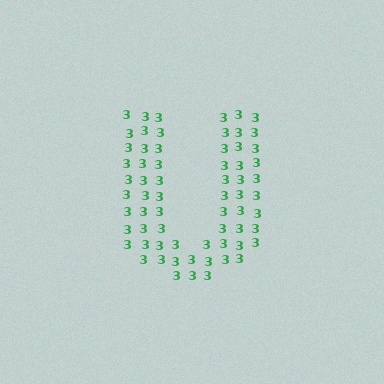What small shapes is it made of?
It is made of small digit 3's.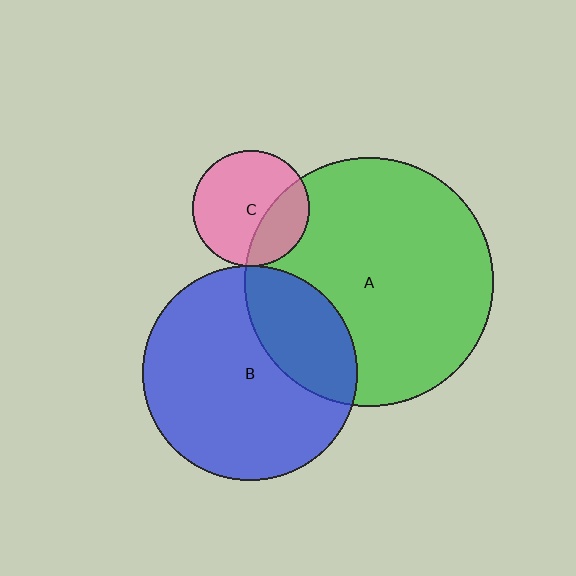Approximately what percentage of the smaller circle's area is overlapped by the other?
Approximately 5%.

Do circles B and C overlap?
Yes.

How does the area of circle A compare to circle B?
Approximately 1.3 times.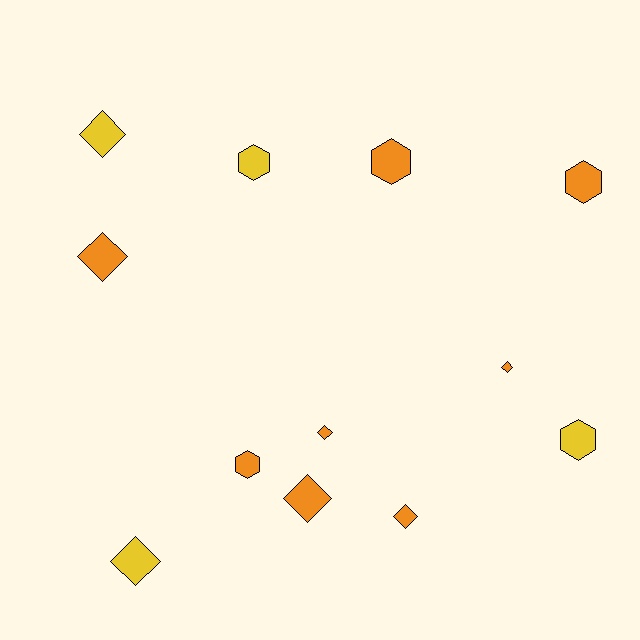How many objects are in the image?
There are 12 objects.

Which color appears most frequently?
Orange, with 8 objects.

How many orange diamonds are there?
There are 5 orange diamonds.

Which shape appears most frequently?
Diamond, with 7 objects.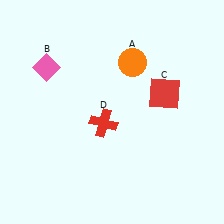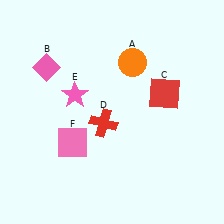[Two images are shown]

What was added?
A pink star (E), a pink square (F) were added in Image 2.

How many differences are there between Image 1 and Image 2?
There are 2 differences between the two images.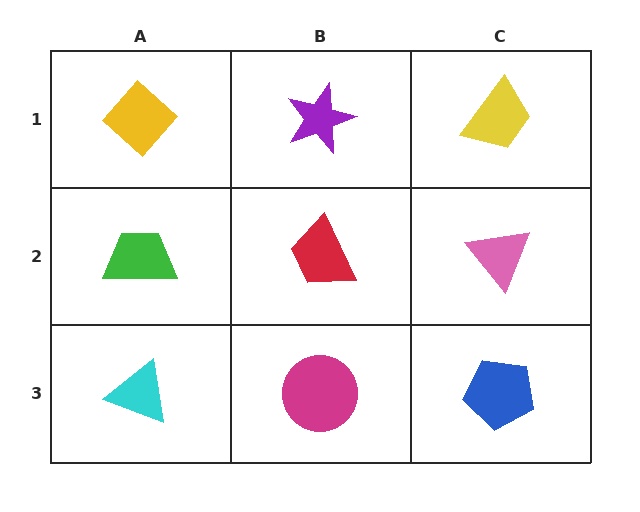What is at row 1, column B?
A purple star.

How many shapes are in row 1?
3 shapes.